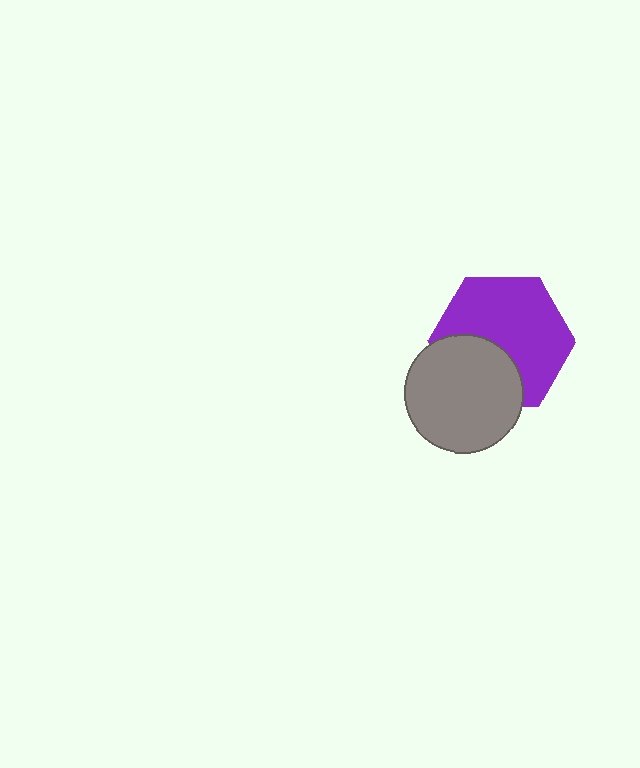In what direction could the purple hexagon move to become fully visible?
The purple hexagon could move up. That would shift it out from behind the gray circle entirely.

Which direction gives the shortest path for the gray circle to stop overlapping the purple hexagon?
Moving down gives the shortest separation.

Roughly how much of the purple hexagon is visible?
Most of it is visible (roughly 66%).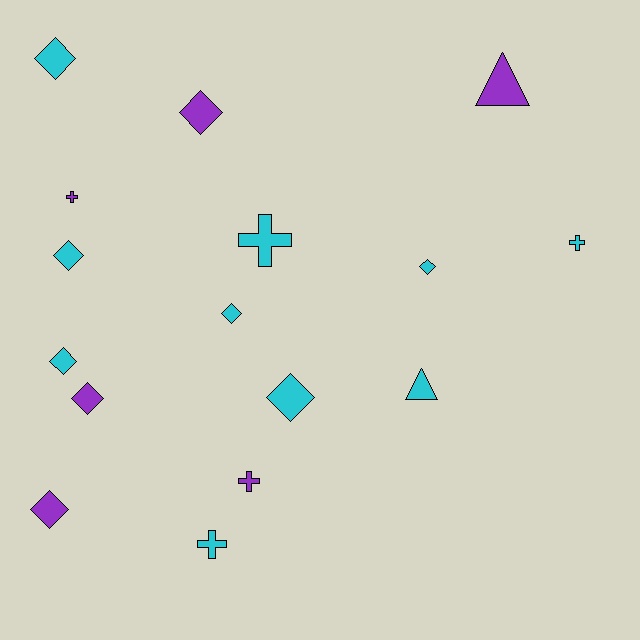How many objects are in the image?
There are 16 objects.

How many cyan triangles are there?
There is 1 cyan triangle.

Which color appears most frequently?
Cyan, with 10 objects.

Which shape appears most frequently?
Diamond, with 9 objects.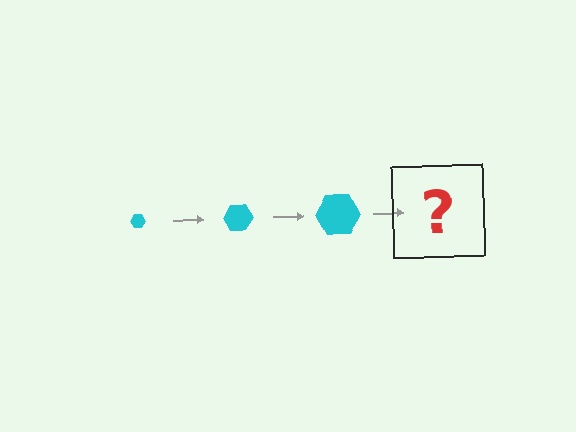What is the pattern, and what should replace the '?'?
The pattern is that the hexagon gets progressively larger each step. The '?' should be a cyan hexagon, larger than the previous one.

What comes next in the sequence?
The next element should be a cyan hexagon, larger than the previous one.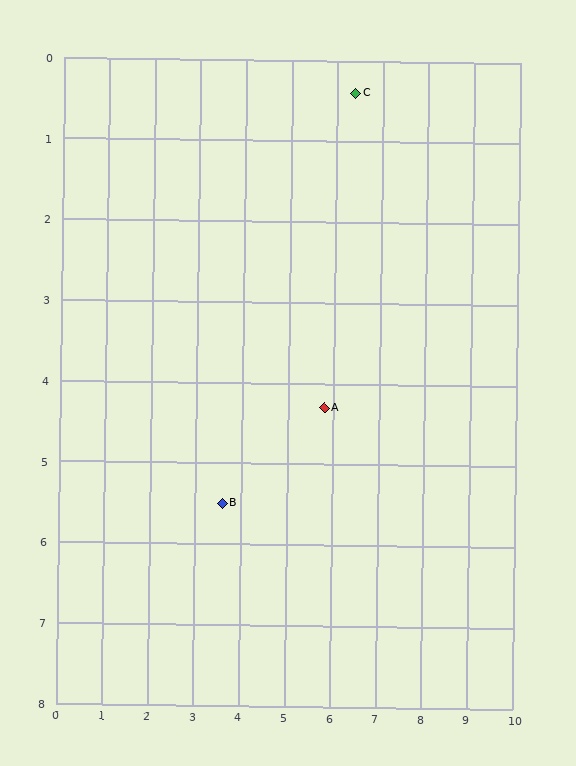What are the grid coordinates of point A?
Point A is at approximately (5.8, 4.3).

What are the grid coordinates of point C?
Point C is at approximately (6.4, 0.4).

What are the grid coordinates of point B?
Point B is at approximately (3.6, 5.5).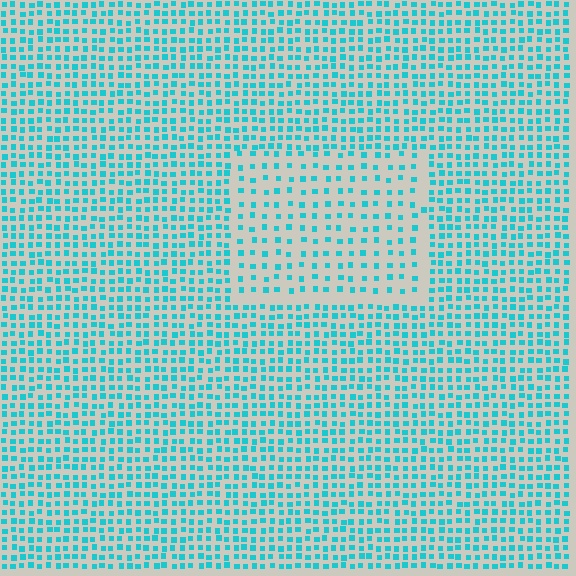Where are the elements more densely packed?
The elements are more densely packed outside the rectangle boundary.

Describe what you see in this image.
The image contains small cyan elements arranged at two different densities. A rectangle-shaped region is visible where the elements are less densely packed than the surrounding area.